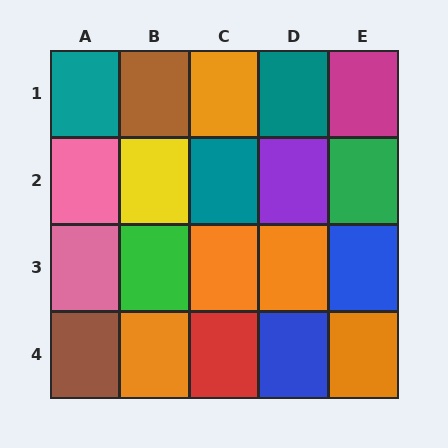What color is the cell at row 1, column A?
Teal.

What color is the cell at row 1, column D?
Teal.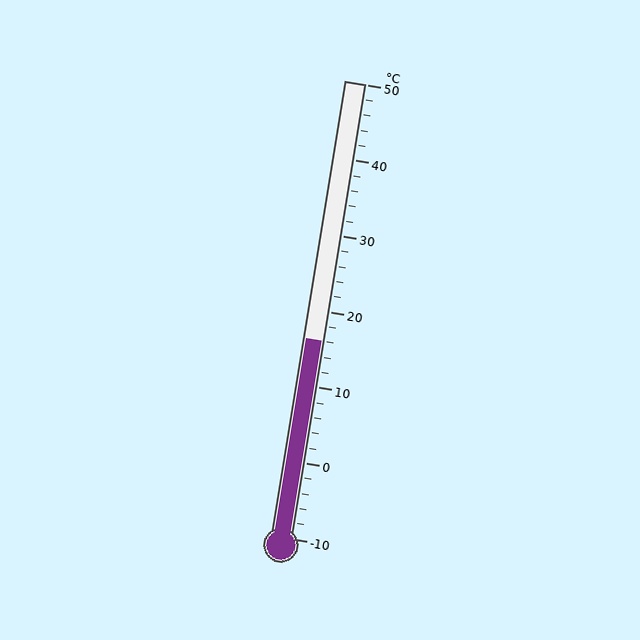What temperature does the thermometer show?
The thermometer shows approximately 16°C.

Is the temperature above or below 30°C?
The temperature is below 30°C.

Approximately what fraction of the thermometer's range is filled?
The thermometer is filled to approximately 45% of its range.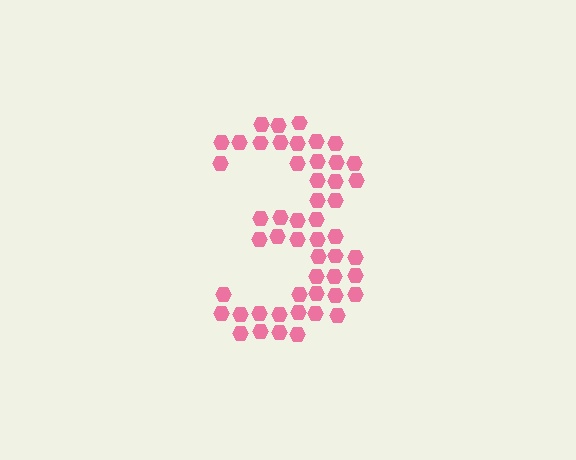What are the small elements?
The small elements are hexagons.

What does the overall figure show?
The overall figure shows the digit 3.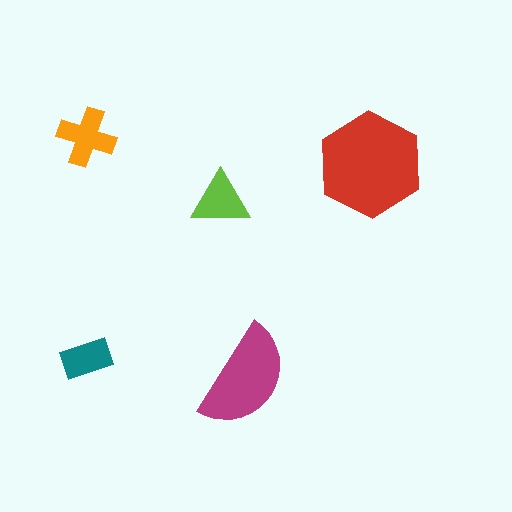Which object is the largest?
The red hexagon.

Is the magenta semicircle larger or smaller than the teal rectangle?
Larger.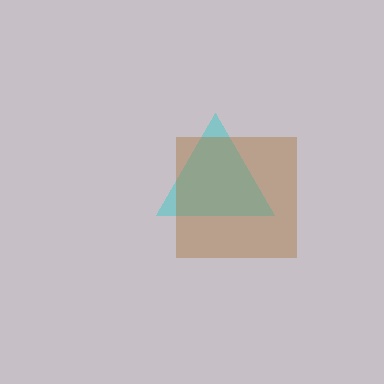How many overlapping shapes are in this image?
There are 2 overlapping shapes in the image.